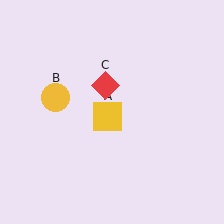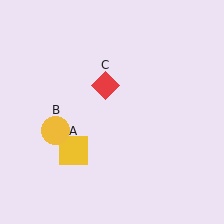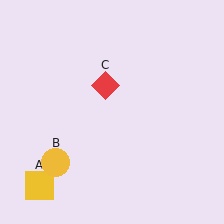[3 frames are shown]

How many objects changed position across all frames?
2 objects changed position: yellow square (object A), yellow circle (object B).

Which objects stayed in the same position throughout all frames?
Red diamond (object C) remained stationary.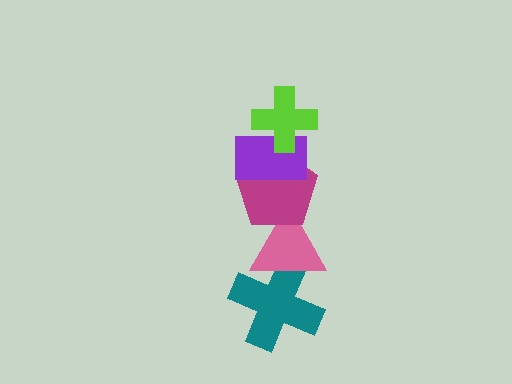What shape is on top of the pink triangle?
The magenta pentagon is on top of the pink triangle.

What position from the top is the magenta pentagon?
The magenta pentagon is 3rd from the top.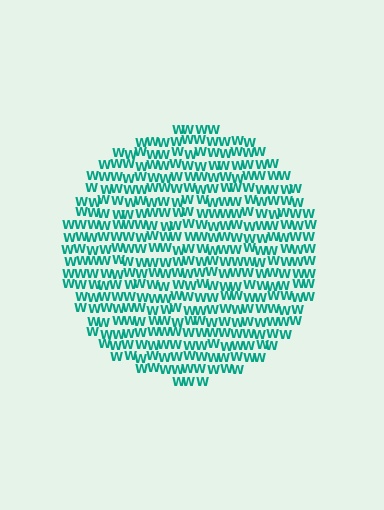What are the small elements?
The small elements are letter W's.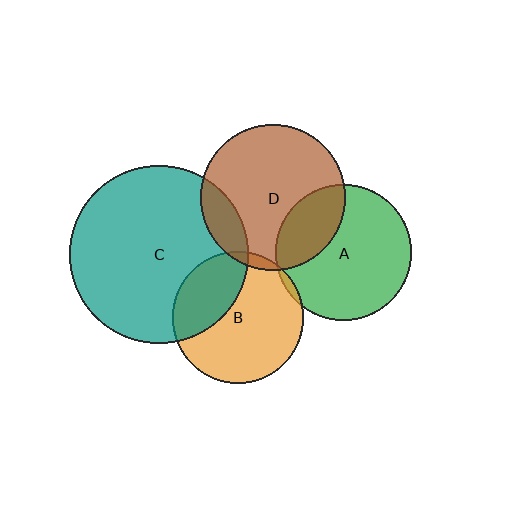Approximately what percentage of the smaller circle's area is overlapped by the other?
Approximately 5%.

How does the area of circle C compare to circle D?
Approximately 1.5 times.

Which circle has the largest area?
Circle C (teal).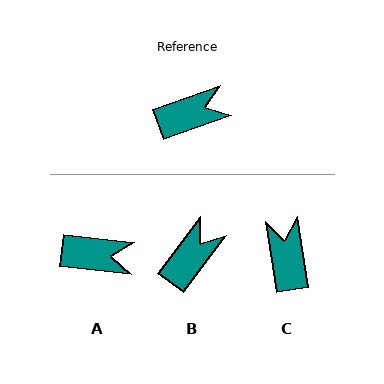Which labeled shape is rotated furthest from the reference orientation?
C, about 80 degrees away.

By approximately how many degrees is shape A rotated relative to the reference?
Approximately 26 degrees clockwise.